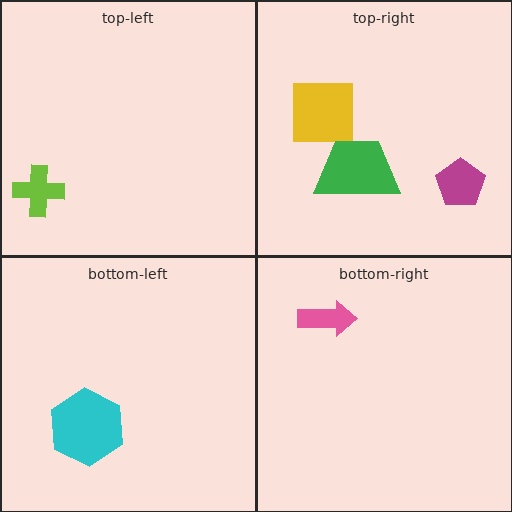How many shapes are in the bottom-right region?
1.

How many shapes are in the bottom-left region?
1.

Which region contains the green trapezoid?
The top-right region.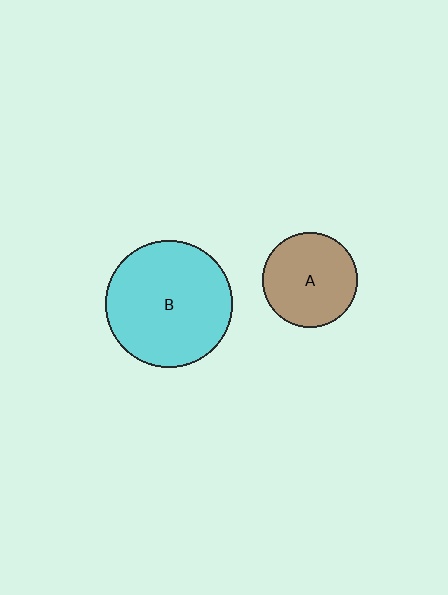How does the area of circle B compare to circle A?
Approximately 1.8 times.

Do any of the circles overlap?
No, none of the circles overlap.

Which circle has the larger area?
Circle B (cyan).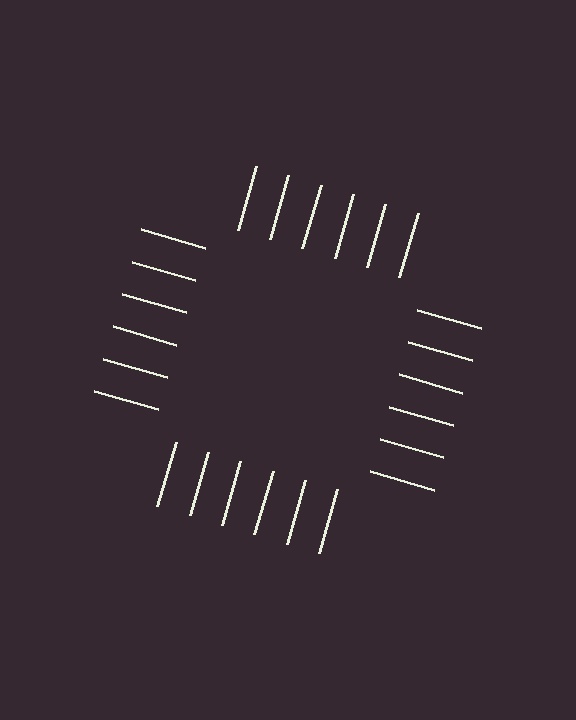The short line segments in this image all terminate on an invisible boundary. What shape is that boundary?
An illusory square — the line segments terminate on its edges but no continuous stroke is drawn.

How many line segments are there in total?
24 — 6 along each of the 4 edges.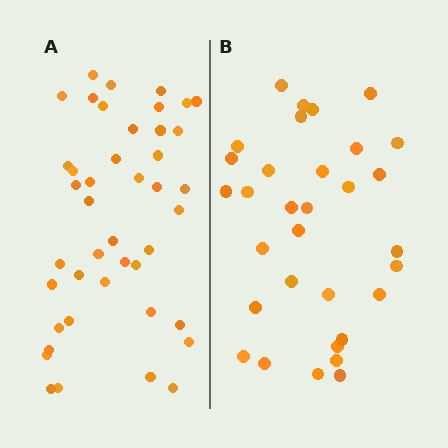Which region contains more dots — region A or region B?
Region A (the left region) has more dots.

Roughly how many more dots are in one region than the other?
Region A has roughly 12 or so more dots than region B.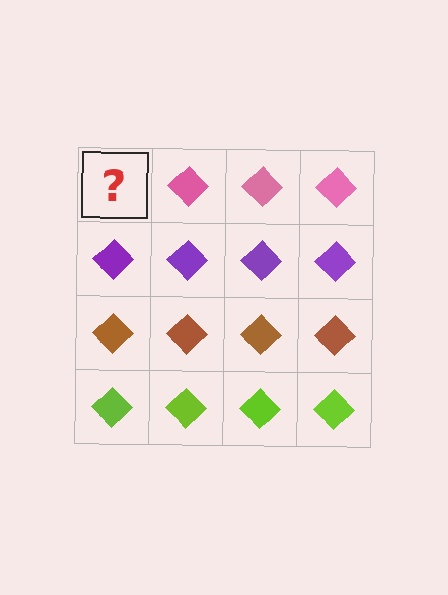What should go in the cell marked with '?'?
The missing cell should contain a pink diamond.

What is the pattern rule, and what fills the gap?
The rule is that each row has a consistent color. The gap should be filled with a pink diamond.